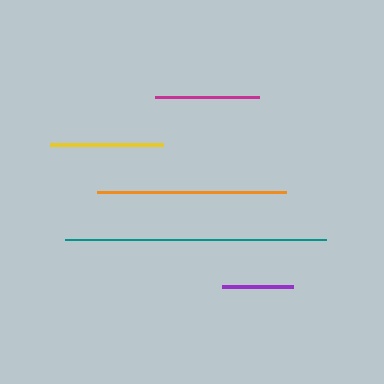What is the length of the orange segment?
The orange segment is approximately 190 pixels long.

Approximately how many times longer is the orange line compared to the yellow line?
The orange line is approximately 1.7 times the length of the yellow line.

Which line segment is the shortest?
The purple line is the shortest at approximately 71 pixels.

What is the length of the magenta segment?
The magenta segment is approximately 103 pixels long.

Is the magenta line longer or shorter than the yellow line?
The yellow line is longer than the magenta line.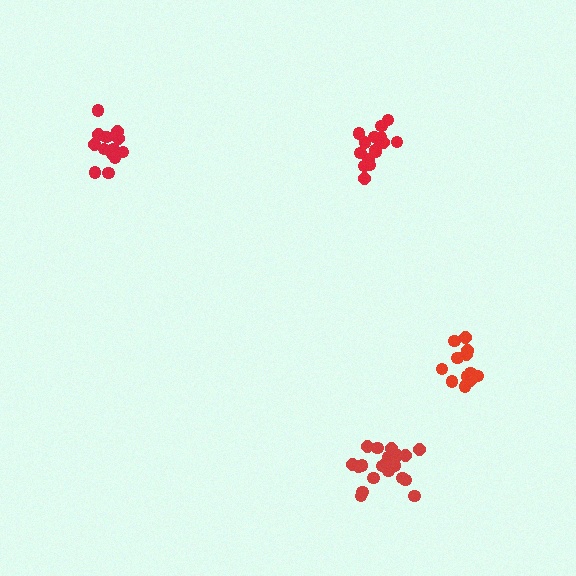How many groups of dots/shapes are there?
There are 4 groups.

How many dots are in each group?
Group 1: 15 dots, Group 2: 16 dots, Group 3: 15 dots, Group 4: 20 dots (66 total).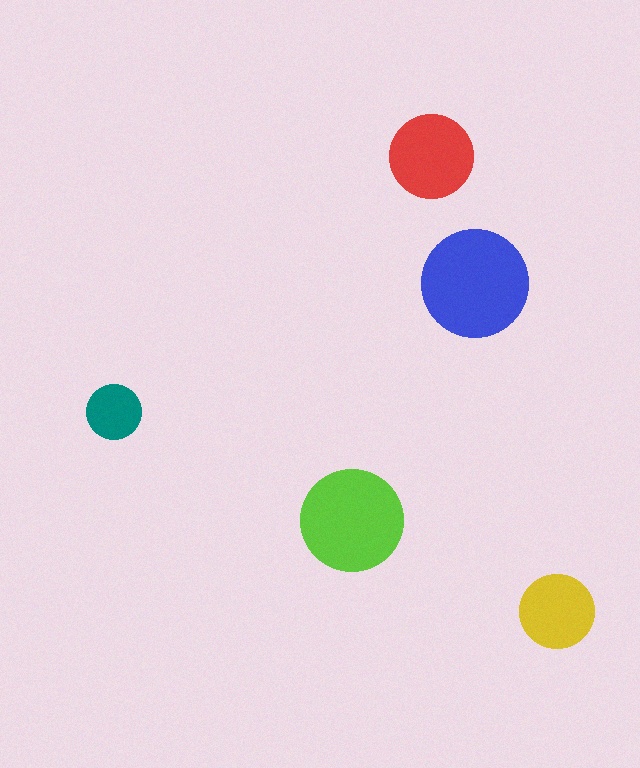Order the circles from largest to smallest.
the blue one, the lime one, the red one, the yellow one, the teal one.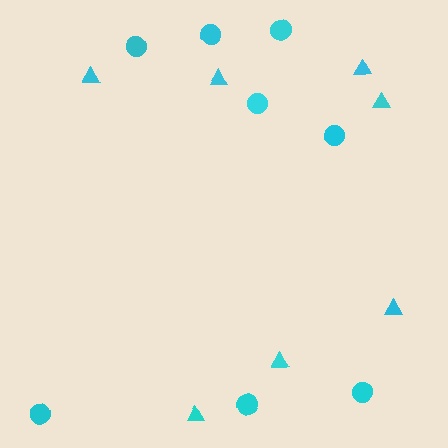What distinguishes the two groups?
There are 2 groups: one group of triangles (7) and one group of circles (8).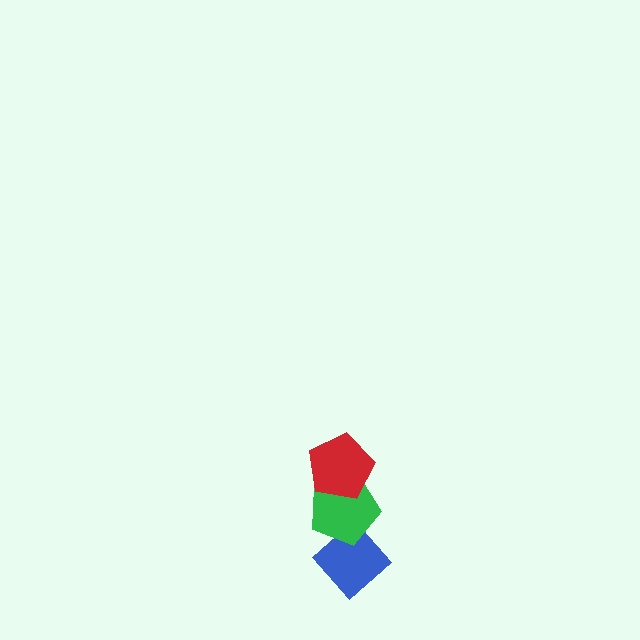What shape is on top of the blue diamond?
The green pentagon is on top of the blue diamond.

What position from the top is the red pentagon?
The red pentagon is 1st from the top.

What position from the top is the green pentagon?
The green pentagon is 2nd from the top.